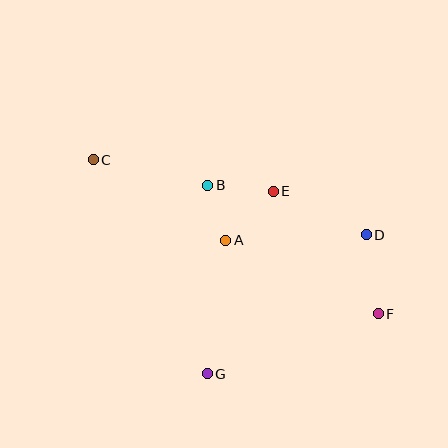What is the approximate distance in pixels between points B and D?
The distance between B and D is approximately 166 pixels.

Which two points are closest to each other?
Points A and B are closest to each other.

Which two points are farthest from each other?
Points C and F are farthest from each other.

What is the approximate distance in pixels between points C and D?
The distance between C and D is approximately 283 pixels.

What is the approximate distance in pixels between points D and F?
The distance between D and F is approximately 80 pixels.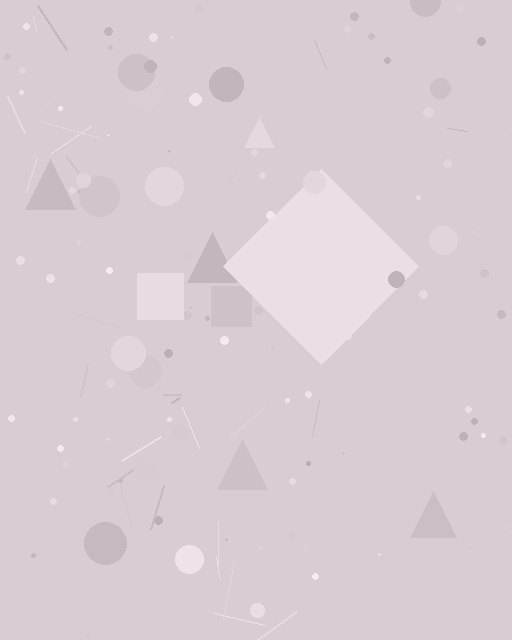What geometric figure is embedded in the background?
A diamond is embedded in the background.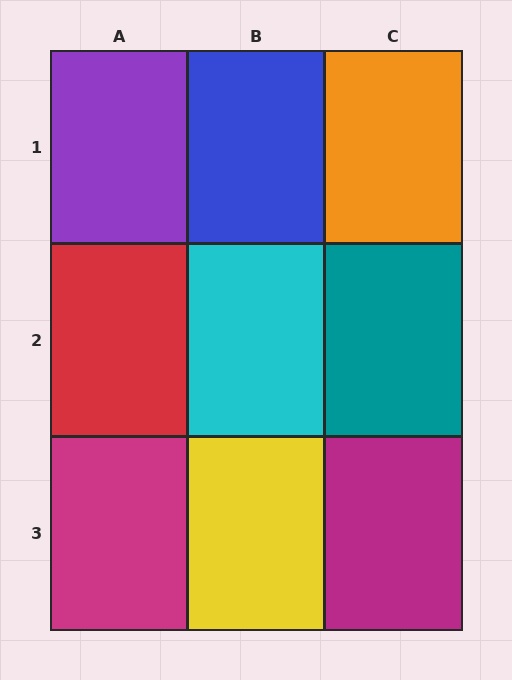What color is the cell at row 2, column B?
Cyan.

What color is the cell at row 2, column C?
Teal.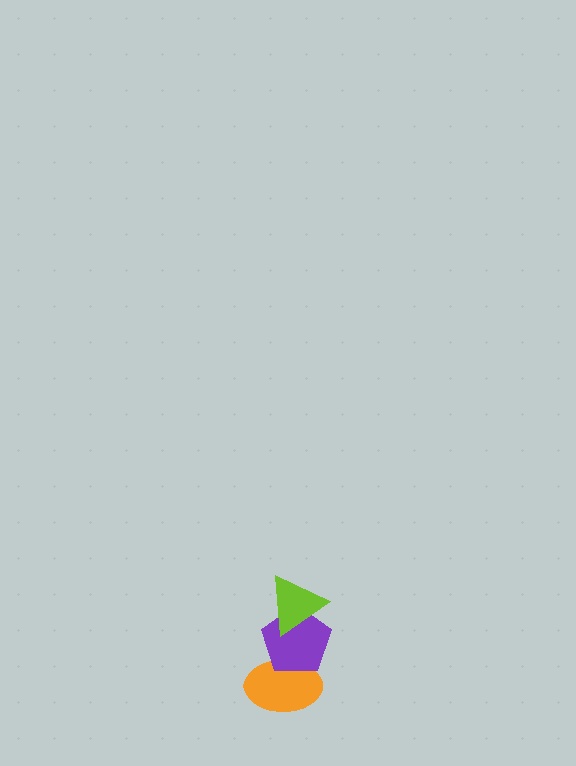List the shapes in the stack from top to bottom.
From top to bottom: the lime triangle, the purple pentagon, the orange ellipse.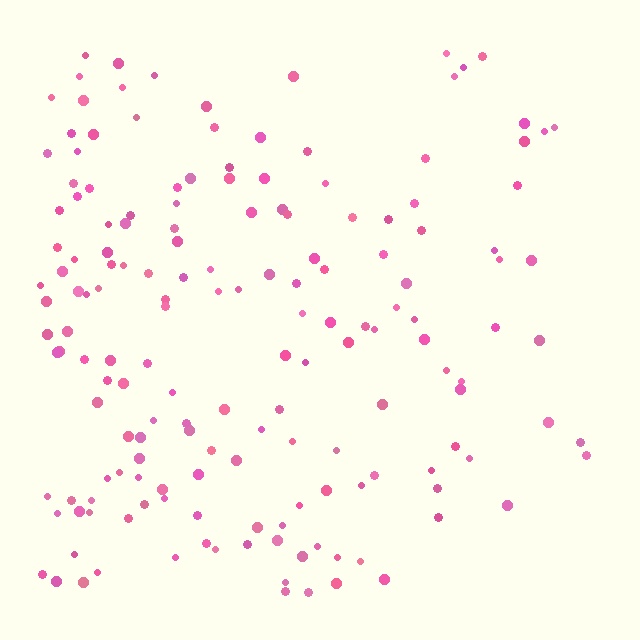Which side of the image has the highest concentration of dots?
The left.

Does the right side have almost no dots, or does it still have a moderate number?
Still a moderate number, just noticeably fewer than the left.